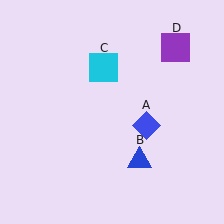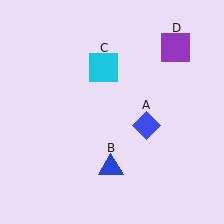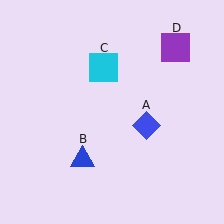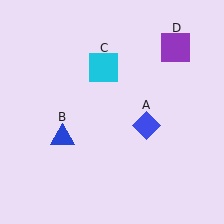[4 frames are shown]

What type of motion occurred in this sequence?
The blue triangle (object B) rotated clockwise around the center of the scene.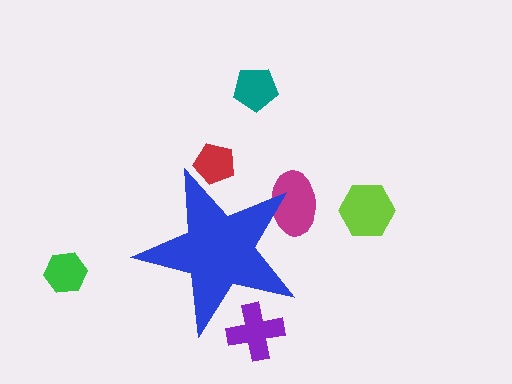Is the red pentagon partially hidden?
Yes, the red pentagon is partially hidden behind the blue star.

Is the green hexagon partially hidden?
No, the green hexagon is fully visible.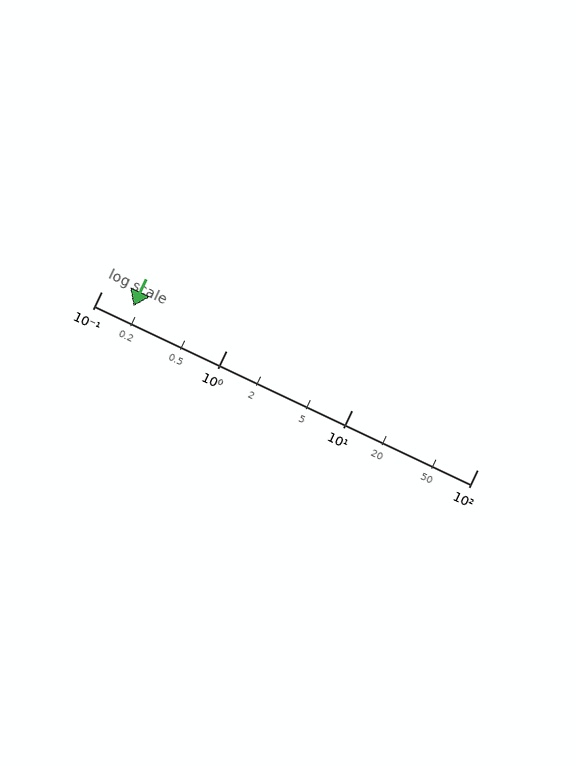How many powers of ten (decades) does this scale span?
The scale spans 3 decades, from 0.1 to 100.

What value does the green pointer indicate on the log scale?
The pointer indicates approximately 0.18.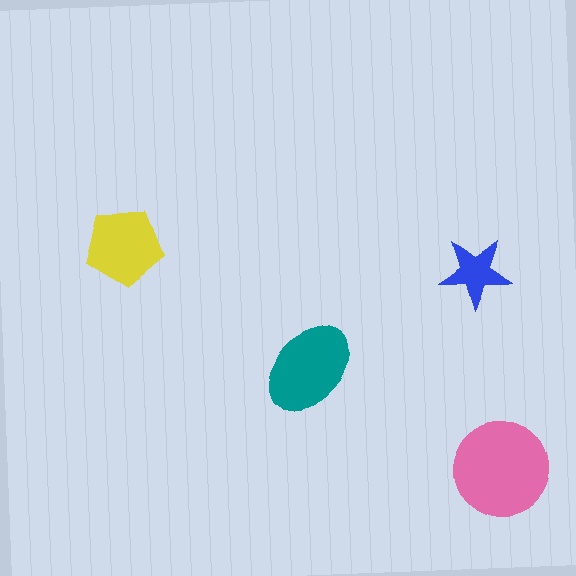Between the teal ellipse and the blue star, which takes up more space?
The teal ellipse.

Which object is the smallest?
The blue star.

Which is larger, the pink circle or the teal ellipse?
The pink circle.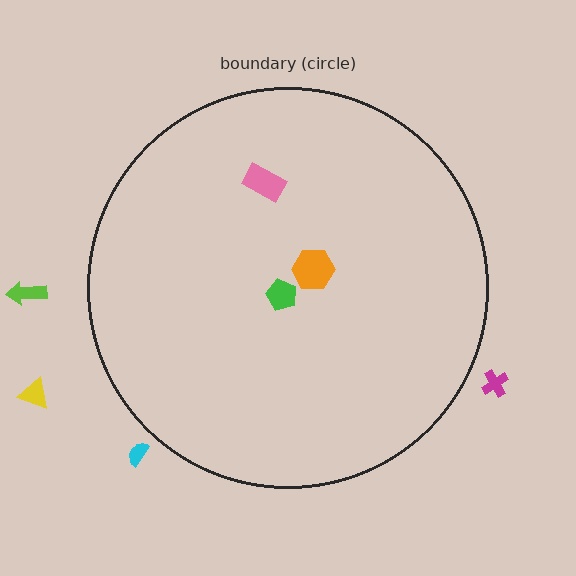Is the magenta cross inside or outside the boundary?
Outside.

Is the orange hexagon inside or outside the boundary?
Inside.